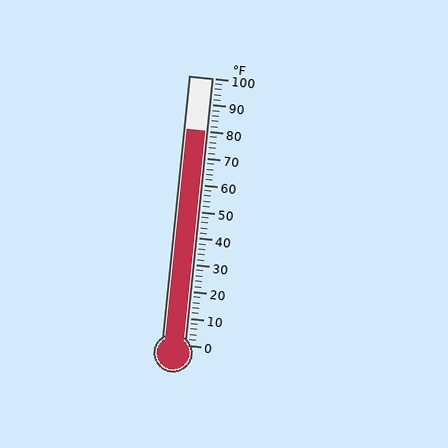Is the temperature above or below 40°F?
The temperature is above 40°F.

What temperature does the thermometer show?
The thermometer shows approximately 80°F.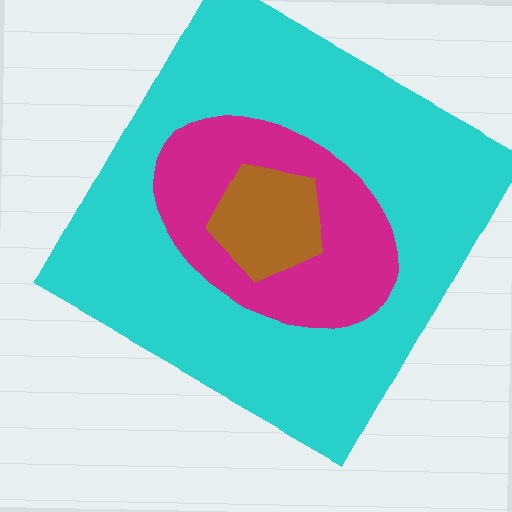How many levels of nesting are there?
3.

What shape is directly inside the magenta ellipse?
The brown pentagon.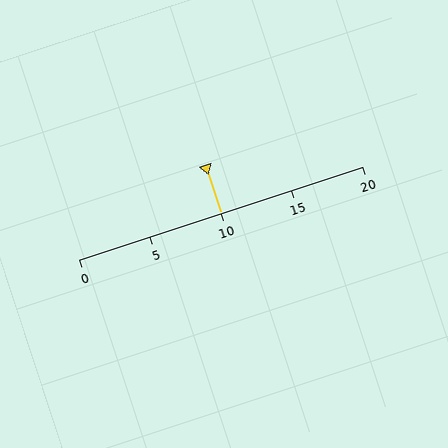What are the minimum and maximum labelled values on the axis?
The axis runs from 0 to 20.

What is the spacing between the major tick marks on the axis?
The major ticks are spaced 5 apart.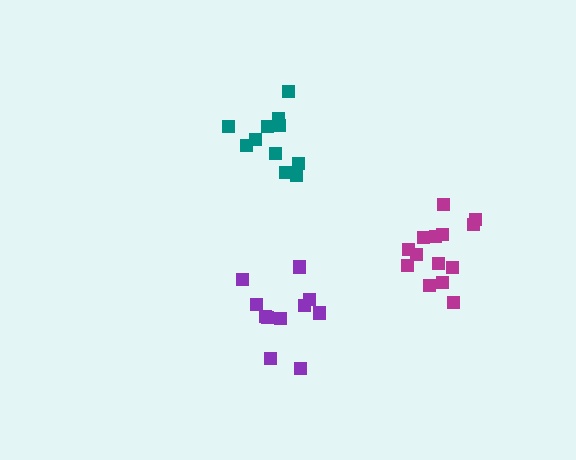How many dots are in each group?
Group 1: 11 dots, Group 2: 11 dots, Group 3: 14 dots (36 total).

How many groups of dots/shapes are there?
There are 3 groups.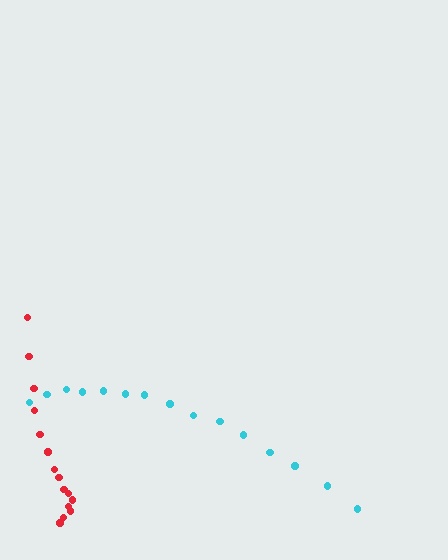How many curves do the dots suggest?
There are 2 distinct paths.